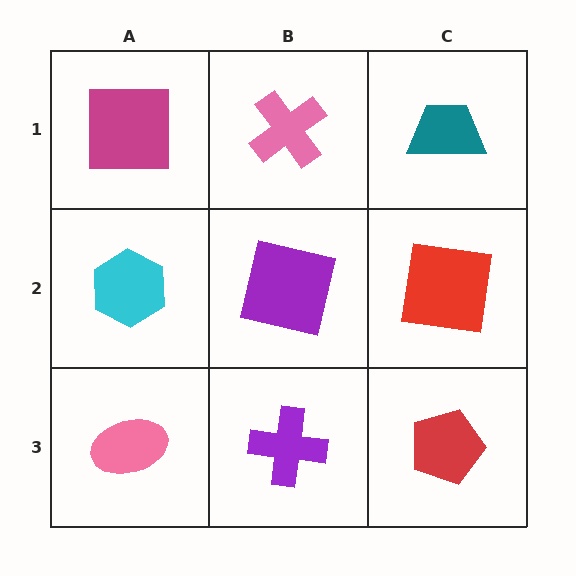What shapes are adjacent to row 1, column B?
A purple square (row 2, column B), a magenta square (row 1, column A), a teal trapezoid (row 1, column C).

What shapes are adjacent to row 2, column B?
A pink cross (row 1, column B), a purple cross (row 3, column B), a cyan hexagon (row 2, column A), a red square (row 2, column C).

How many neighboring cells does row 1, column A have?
2.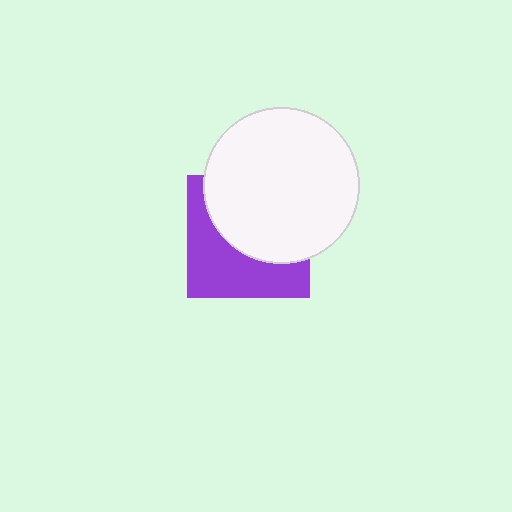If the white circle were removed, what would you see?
You would see the complete purple square.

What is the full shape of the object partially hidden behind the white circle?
The partially hidden object is a purple square.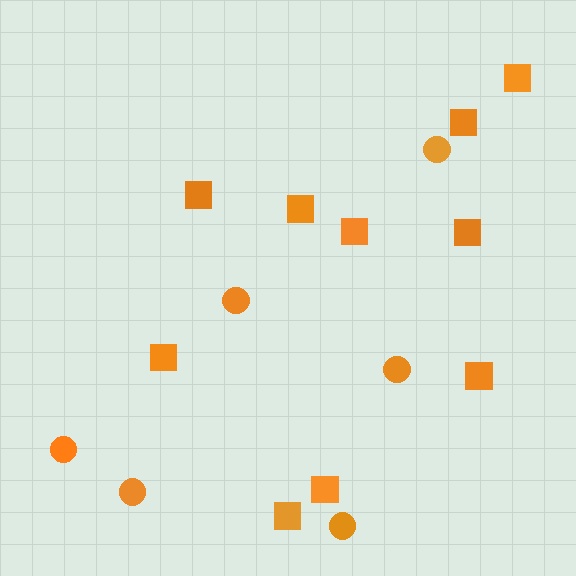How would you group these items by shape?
There are 2 groups: one group of squares (10) and one group of circles (6).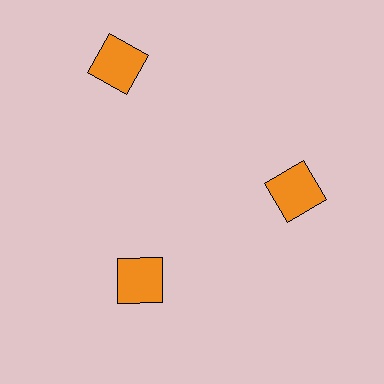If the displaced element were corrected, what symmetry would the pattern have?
It would have 3-fold rotational symmetry — the pattern would map onto itself every 120 degrees.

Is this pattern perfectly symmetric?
No. The 3 orange squares are arranged in a ring, but one element near the 11 o'clock position is pushed outward from the center, breaking the 3-fold rotational symmetry.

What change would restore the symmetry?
The symmetry would be restored by moving it inward, back onto the ring so that all 3 squares sit at equal angles and equal distance from the center.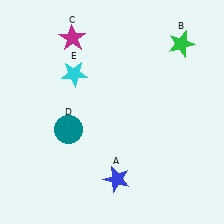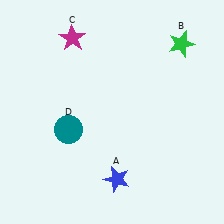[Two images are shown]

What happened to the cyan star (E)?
The cyan star (E) was removed in Image 2. It was in the top-left area of Image 1.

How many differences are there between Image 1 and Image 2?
There is 1 difference between the two images.